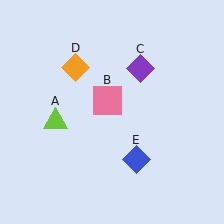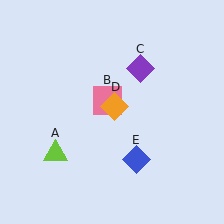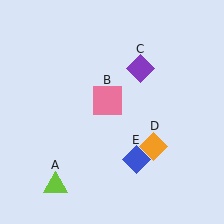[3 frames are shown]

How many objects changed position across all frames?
2 objects changed position: lime triangle (object A), orange diamond (object D).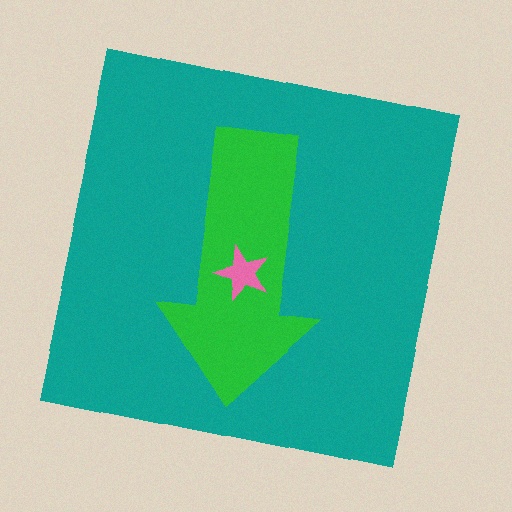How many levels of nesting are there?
3.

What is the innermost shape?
The pink star.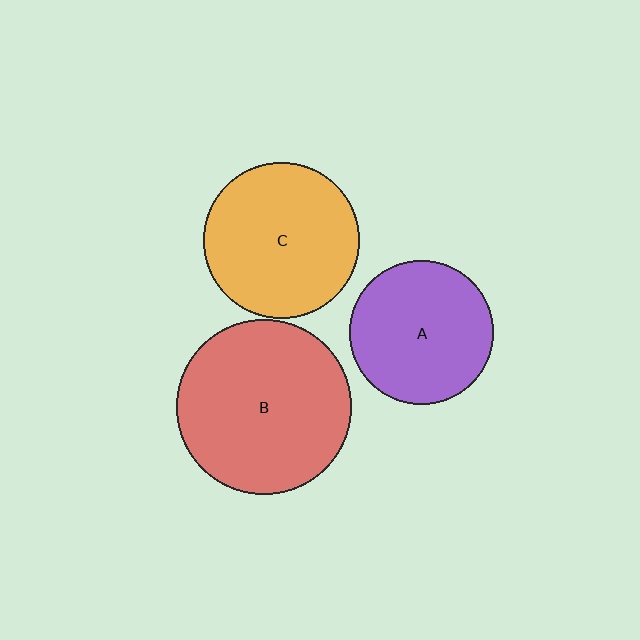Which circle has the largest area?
Circle B (red).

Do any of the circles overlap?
No, none of the circles overlap.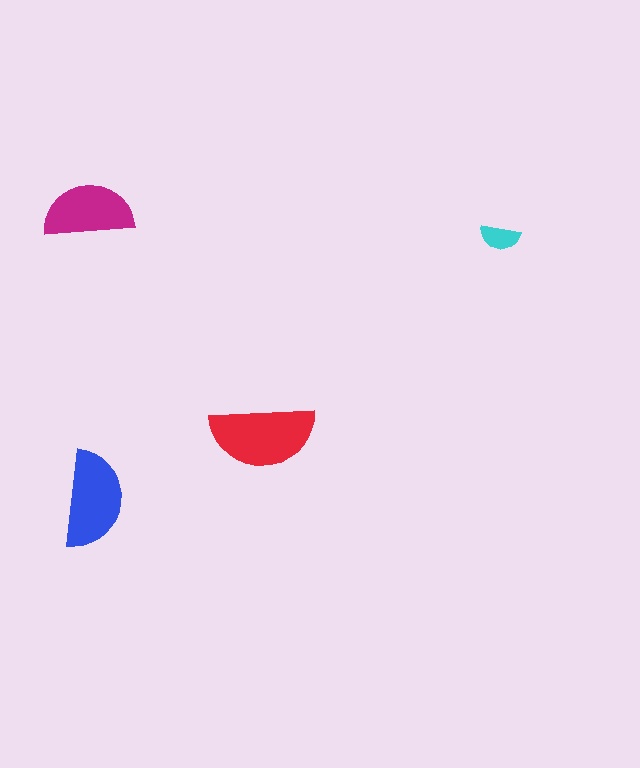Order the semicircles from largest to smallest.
the red one, the blue one, the magenta one, the cyan one.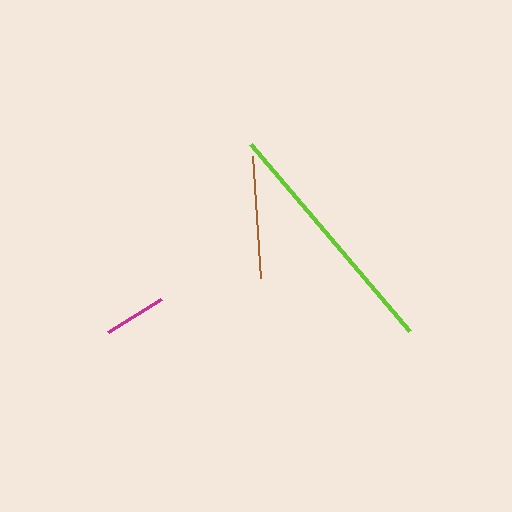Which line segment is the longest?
The lime line is the longest at approximately 245 pixels.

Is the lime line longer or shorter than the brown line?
The lime line is longer than the brown line.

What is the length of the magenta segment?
The magenta segment is approximately 62 pixels long.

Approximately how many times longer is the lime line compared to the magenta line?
The lime line is approximately 4.0 times the length of the magenta line.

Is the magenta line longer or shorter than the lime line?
The lime line is longer than the magenta line.